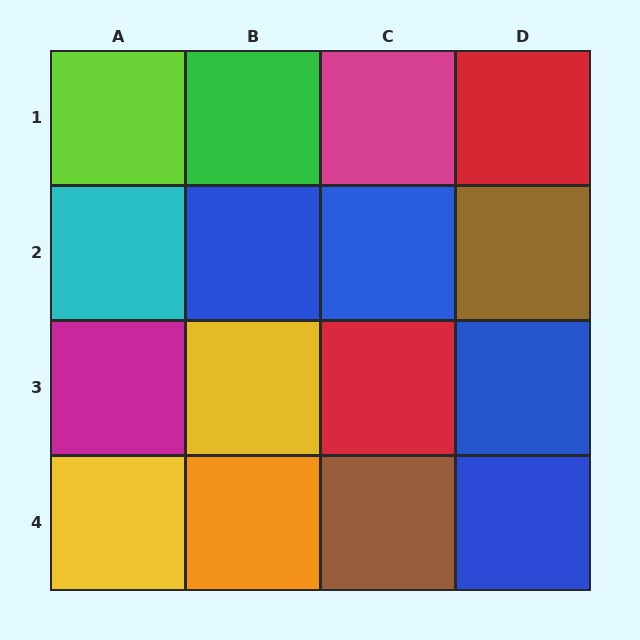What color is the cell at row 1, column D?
Red.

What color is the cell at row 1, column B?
Green.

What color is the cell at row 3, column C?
Red.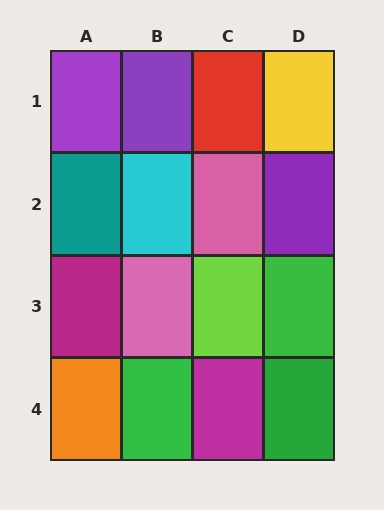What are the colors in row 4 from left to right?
Orange, green, magenta, green.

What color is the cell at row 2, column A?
Teal.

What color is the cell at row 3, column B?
Pink.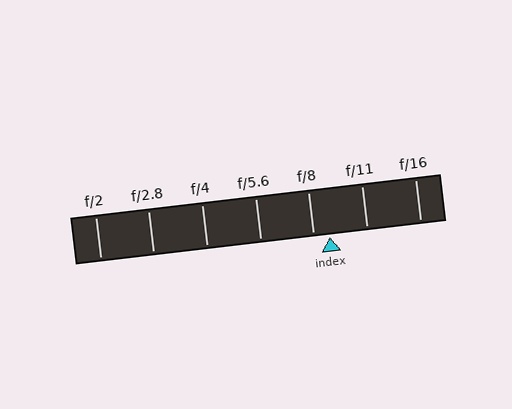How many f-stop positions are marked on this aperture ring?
There are 7 f-stop positions marked.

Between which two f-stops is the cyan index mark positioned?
The index mark is between f/8 and f/11.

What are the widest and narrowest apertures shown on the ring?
The widest aperture shown is f/2 and the narrowest is f/16.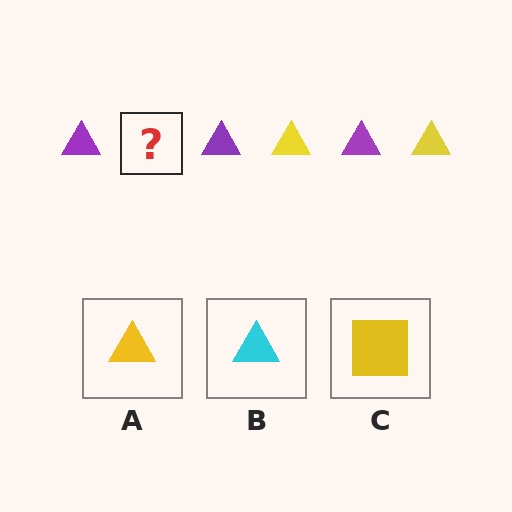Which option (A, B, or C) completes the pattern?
A.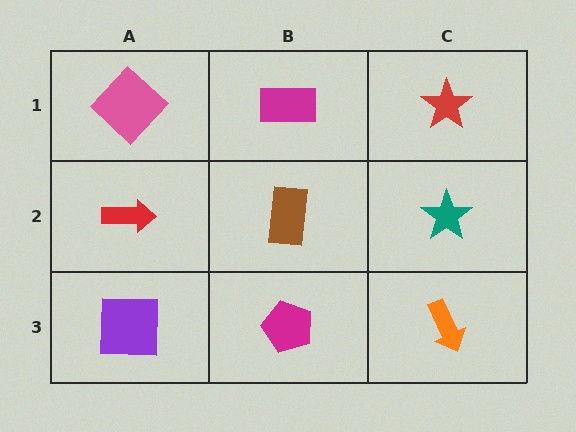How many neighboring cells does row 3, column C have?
2.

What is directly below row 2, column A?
A purple square.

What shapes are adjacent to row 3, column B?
A brown rectangle (row 2, column B), a purple square (row 3, column A), an orange arrow (row 3, column C).